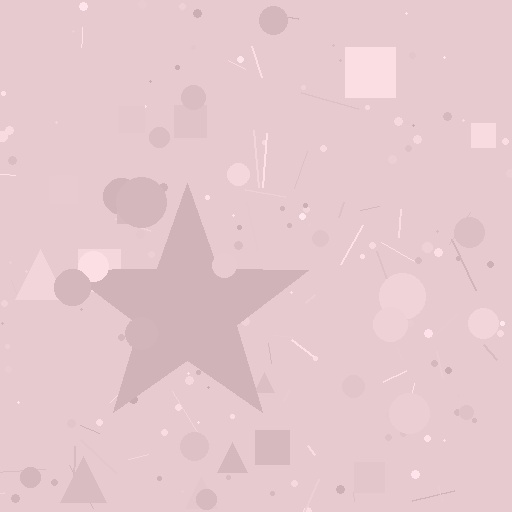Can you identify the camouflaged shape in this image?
The camouflaged shape is a star.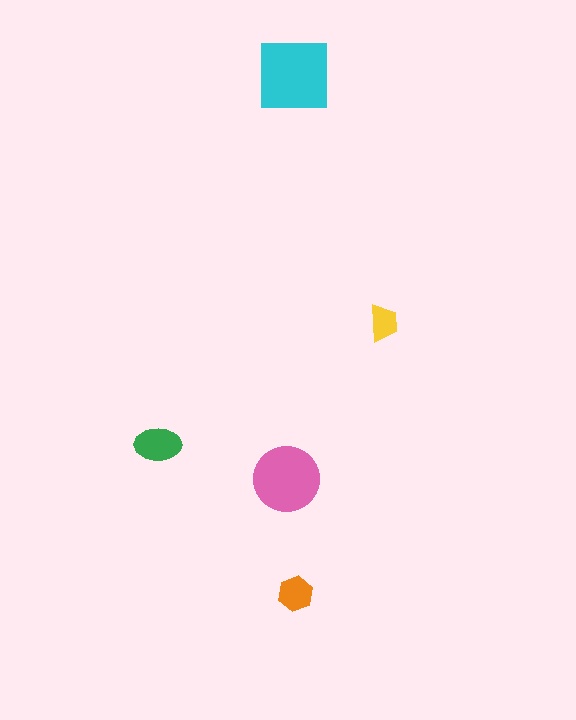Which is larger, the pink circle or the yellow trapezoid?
The pink circle.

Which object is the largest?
The cyan square.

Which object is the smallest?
The yellow trapezoid.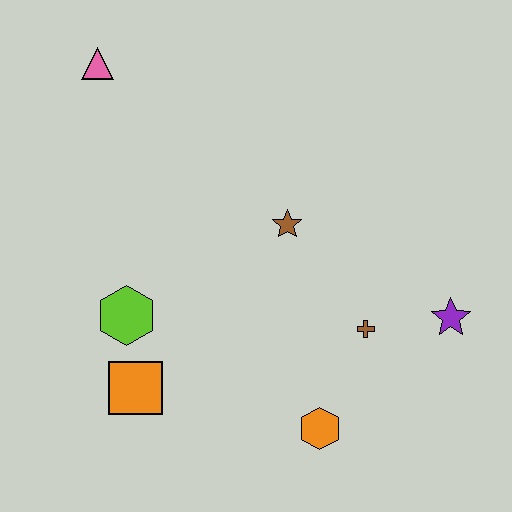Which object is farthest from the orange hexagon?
The pink triangle is farthest from the orange hexagon.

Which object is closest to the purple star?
The brown cross is closest to the purple star.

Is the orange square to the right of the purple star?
No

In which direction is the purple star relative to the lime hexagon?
The purple star is to the right of the lime hexagon.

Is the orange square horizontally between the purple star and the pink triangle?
Yes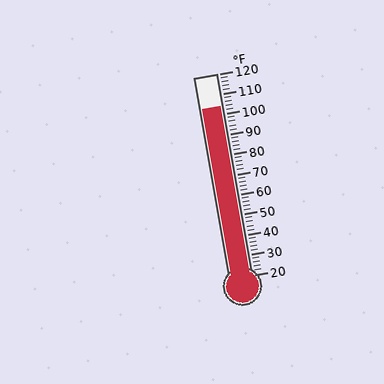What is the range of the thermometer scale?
The thermometer scale ranges from 20°F to 120°F.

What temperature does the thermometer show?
The thermometer shows approximately 104°F.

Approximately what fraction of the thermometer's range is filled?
The thermometer is filled to approximately 85% of its range.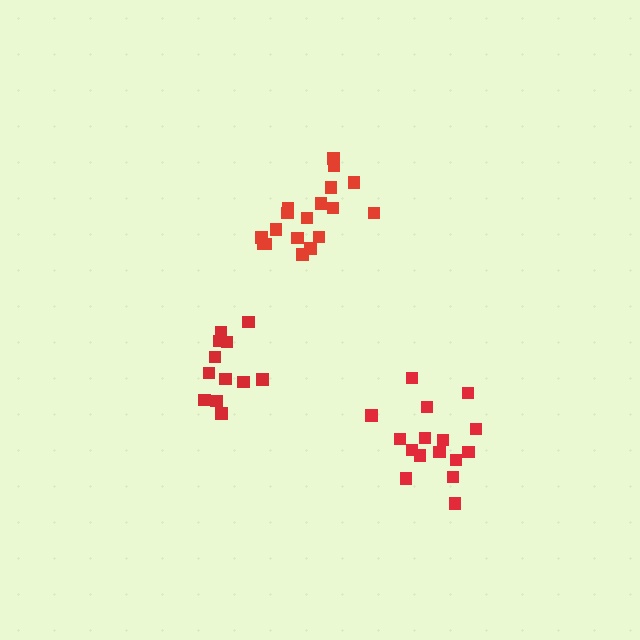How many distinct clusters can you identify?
There are 3 distinct clusters.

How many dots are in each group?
Group 1: 18 dots, Group 2: 12 dots, Group 3: 16 dots (46 total).